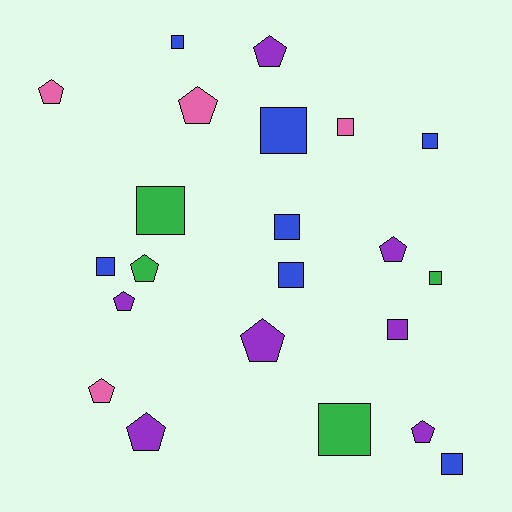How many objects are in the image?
There are 22 objects.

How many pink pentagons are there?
There are 3 pink pentagons.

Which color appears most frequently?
Purple, with 7 objects.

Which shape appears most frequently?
Square, with 12 objects.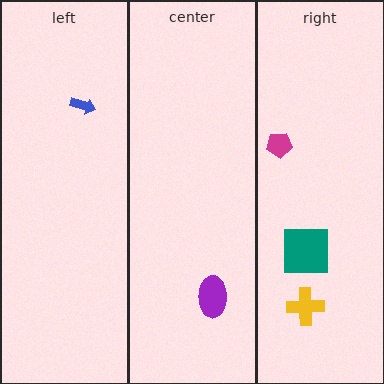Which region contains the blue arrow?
The left region.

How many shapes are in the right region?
3.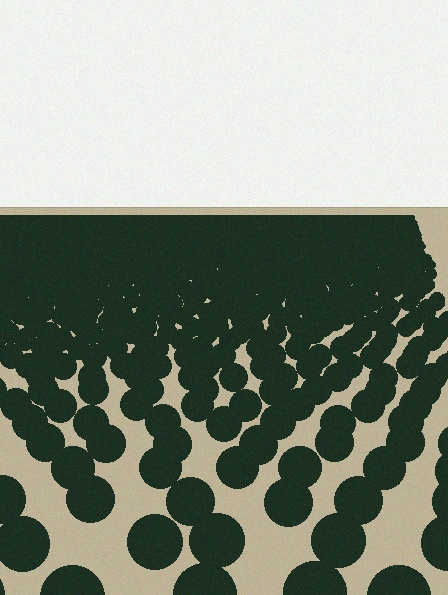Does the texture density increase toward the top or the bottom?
Density increases toward the top.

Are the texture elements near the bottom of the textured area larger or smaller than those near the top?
Larger. Near the bottom, elements are closer to the viewer and appear at a bigger on-screen size.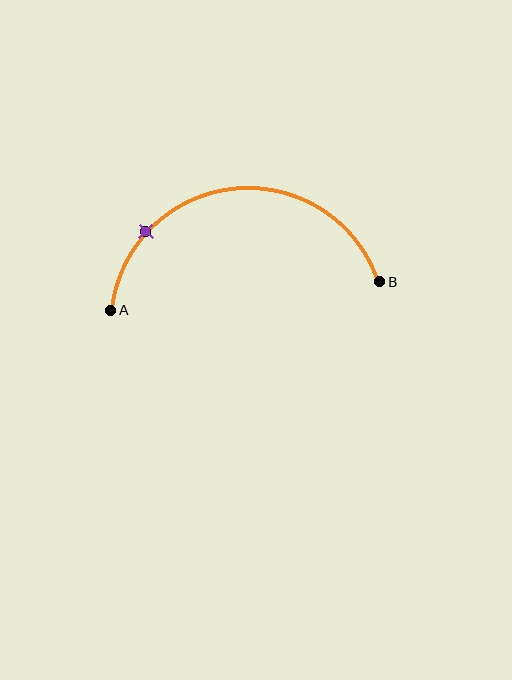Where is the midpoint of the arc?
The arc midpoint is the point on the curve farthest from the straight line joining A and B. It sits above that line.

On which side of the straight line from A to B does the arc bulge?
The arc bulges above the straight line connecting A and B.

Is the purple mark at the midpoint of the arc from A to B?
No. The purple mark lies on the arc but is closer to endpoint A. The arc midpoint would be at the point on the curve equidistant along the arc from both A and B.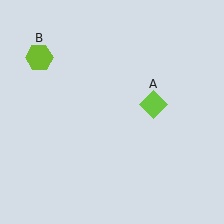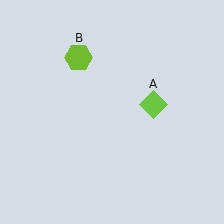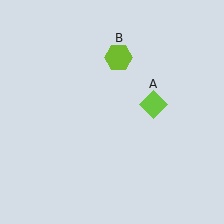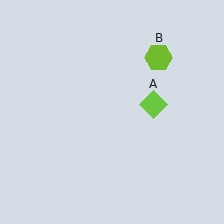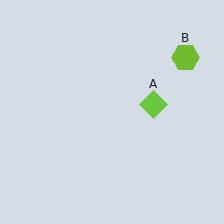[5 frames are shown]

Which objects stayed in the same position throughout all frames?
Lime diamond (object A) remained stationary.